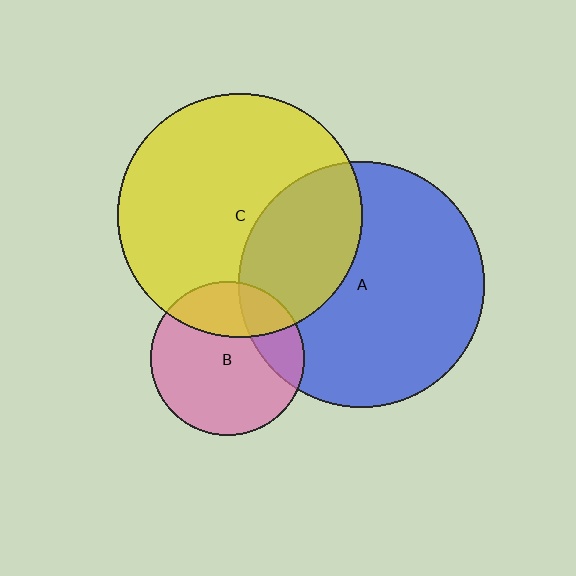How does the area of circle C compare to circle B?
Approximately 2.5 times.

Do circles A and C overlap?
Yes.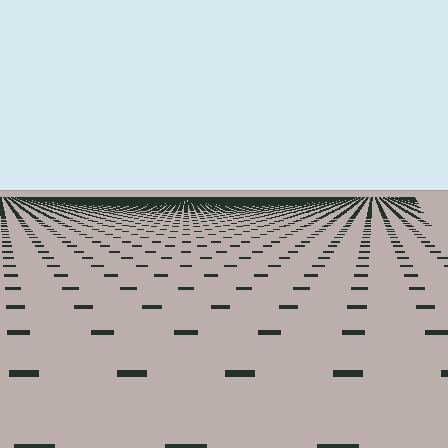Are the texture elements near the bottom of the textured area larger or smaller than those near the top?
Larger. Near the bottom, elements are closer to the viewer and appear at a bigger on-screen size.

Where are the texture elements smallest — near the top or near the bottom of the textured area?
Near the top.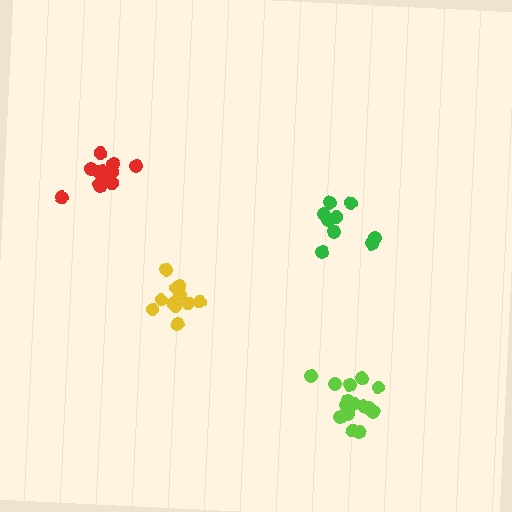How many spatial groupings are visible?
There are 4 spatial groupings.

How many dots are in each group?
Group 1: 12 dots, Group 2: 15 dots, Group 3: 9 dots, Group 4: 11 dots (47 total).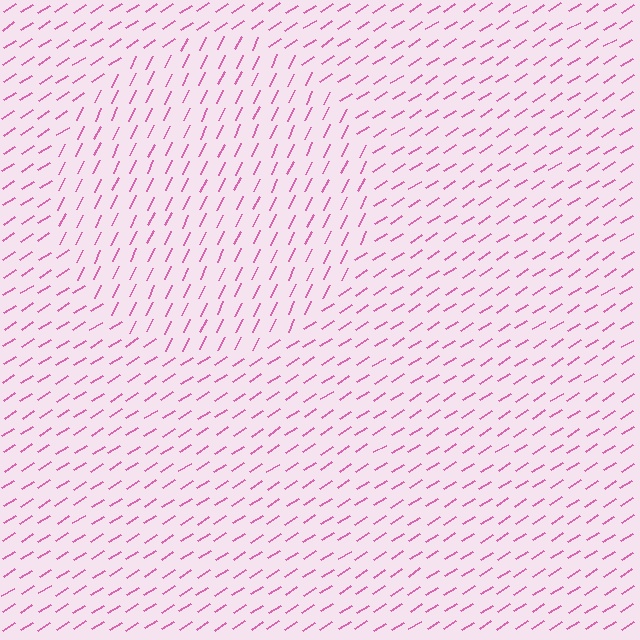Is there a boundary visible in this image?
Yes, there is a texture boundary formed by a change in line orientation.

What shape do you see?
I see a circle.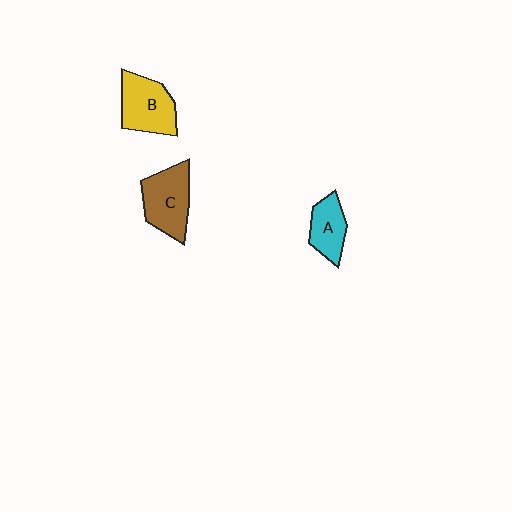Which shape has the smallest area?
Shape A (cyan).